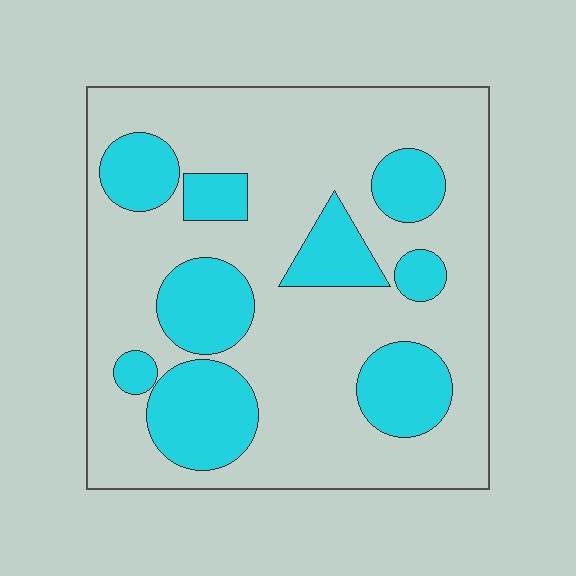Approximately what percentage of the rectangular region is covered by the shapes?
Approximately 30%.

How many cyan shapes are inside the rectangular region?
9.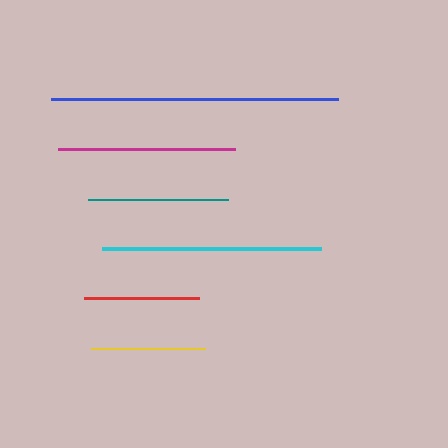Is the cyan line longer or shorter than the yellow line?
The cyan line is longer than the yellow line.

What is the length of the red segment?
The red segment is approximately 115 pixels long.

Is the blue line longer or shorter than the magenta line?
The blue line is longer than the magenta line.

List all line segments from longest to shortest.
From longest to shortest: blue, cyan, magenta, teal, red, yellow.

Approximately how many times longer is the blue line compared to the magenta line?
The blue line is approximately 1.6 times the length of the magenta line.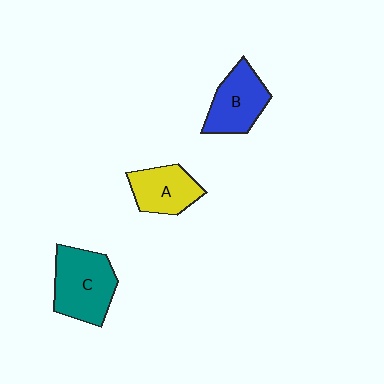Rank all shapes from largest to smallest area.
From largest to smallest: C (teal), B (blue), A (yellow).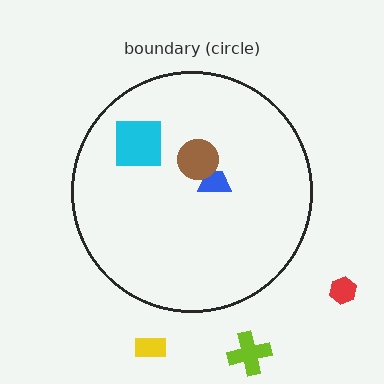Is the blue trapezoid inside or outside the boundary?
Inside.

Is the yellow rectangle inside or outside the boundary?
Outside.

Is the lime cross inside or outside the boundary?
Outside.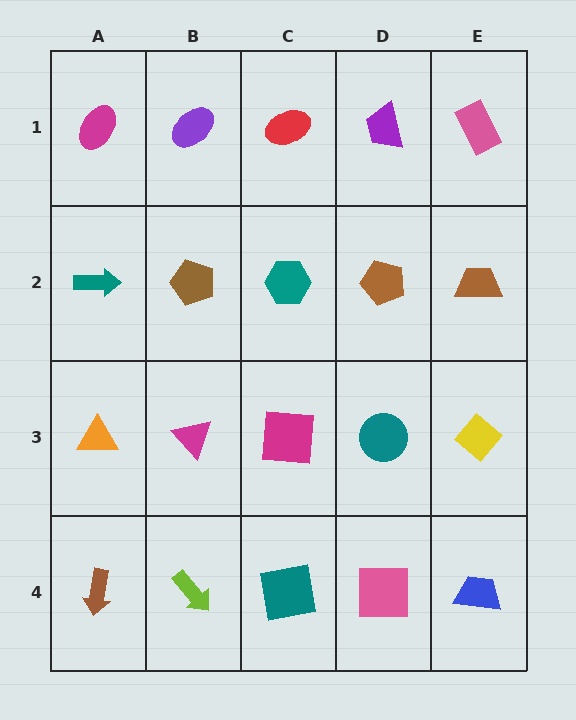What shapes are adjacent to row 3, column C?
A teal hexagon (row 2, column C), a teal square (row 4, column C), a magenta triangle (row 3, column B), a teal circle (row 3, column D).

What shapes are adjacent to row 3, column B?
A brown pentagon (row 2, column B), a lime arrow (row 4, column B), an orange triangle (row 3, column A), a magenta square (row 3, column C).